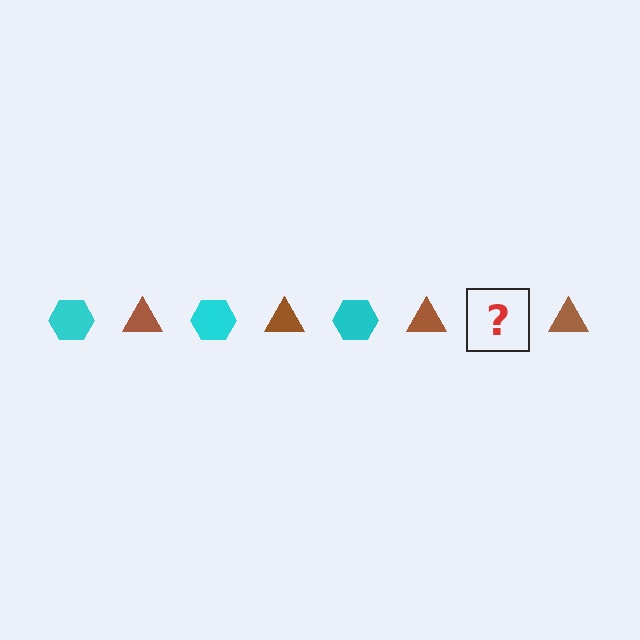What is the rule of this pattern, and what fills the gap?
The rule is that the pattern alternates between cyan hexagon and brown triangle. The gap should be filled with a cyan hexagon.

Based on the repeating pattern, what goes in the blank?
The blank should be a cyan hexagon.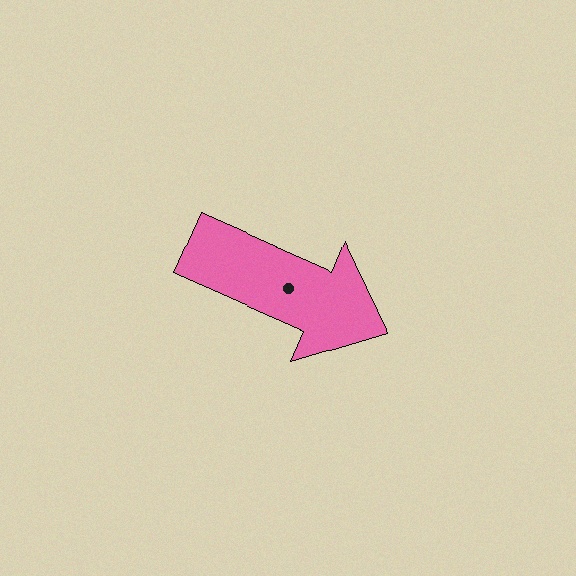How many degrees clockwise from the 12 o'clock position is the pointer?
Approximately 114 degrees.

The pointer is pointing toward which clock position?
Roughly 4 o'clock.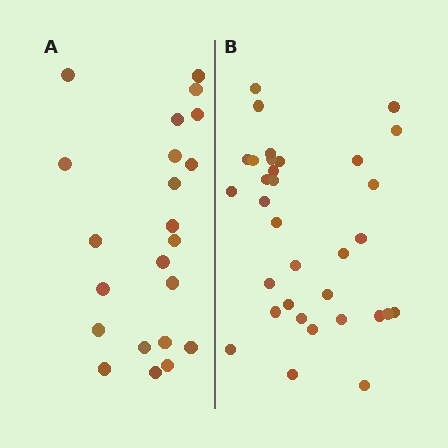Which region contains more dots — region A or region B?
Region B (the right region) has more dots.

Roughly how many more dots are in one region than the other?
Region B has roughly 12 or so more dots than region A.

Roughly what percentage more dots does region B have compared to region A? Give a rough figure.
About 50% more.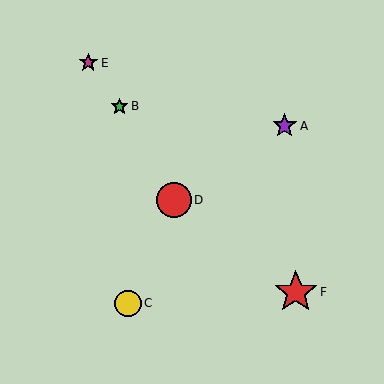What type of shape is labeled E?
Shape E is a magenta star.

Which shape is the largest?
The red star (labeled F) is the largest.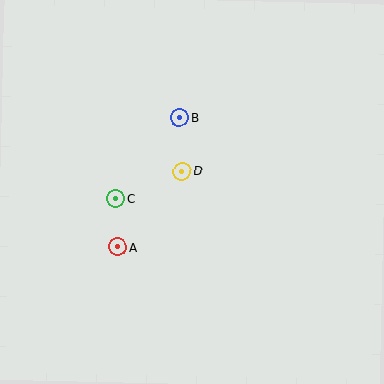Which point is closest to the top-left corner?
Point B is closest to the top-left corner.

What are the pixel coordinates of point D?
Point D is at (182, 171).